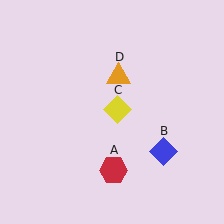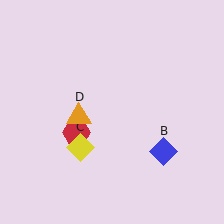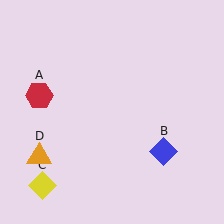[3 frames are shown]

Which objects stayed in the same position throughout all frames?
Blue diamond (object B) remained stationary.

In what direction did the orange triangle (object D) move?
The orange triangle (object D) moved down and to the left.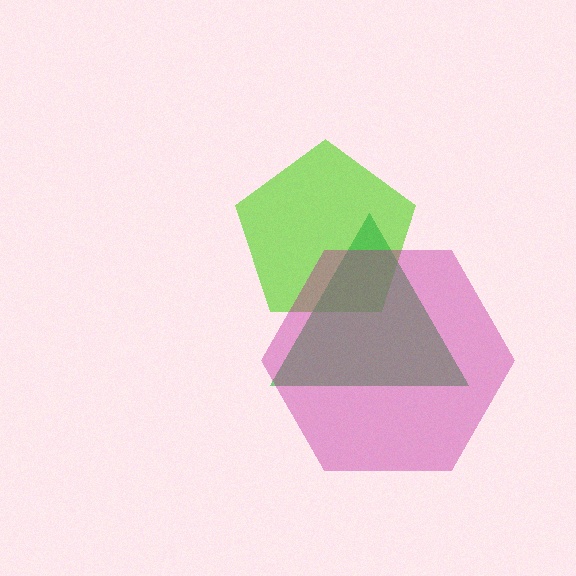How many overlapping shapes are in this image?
There are 3 overlapping shapes in the image.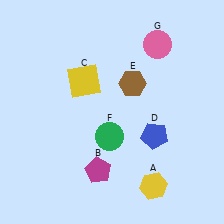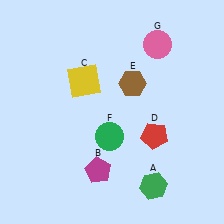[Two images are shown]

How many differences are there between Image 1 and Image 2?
There are 2 differences between the two images.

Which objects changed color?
A changed from yellow to green. D changed from blue to red.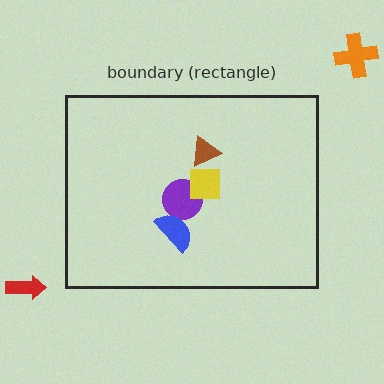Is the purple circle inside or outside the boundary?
Inside.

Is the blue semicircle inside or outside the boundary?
Inside.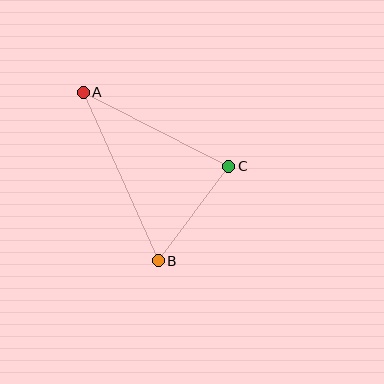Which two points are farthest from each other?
Points A and B are farthest from each other.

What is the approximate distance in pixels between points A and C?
The distance between A and C is approximately 163 pixels.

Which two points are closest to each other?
Points B and C are closest to each other.